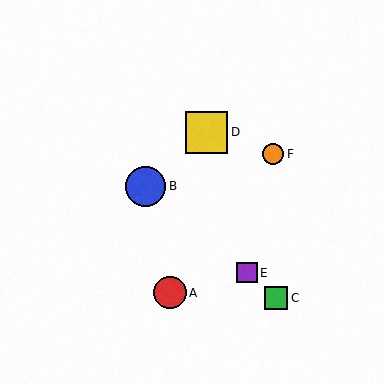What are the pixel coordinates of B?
Object B is at (145, 186).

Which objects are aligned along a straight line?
Objects B, C, E are aligned along a straight line.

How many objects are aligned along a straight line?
3 objects (B, C, E) are aligned along a straight line.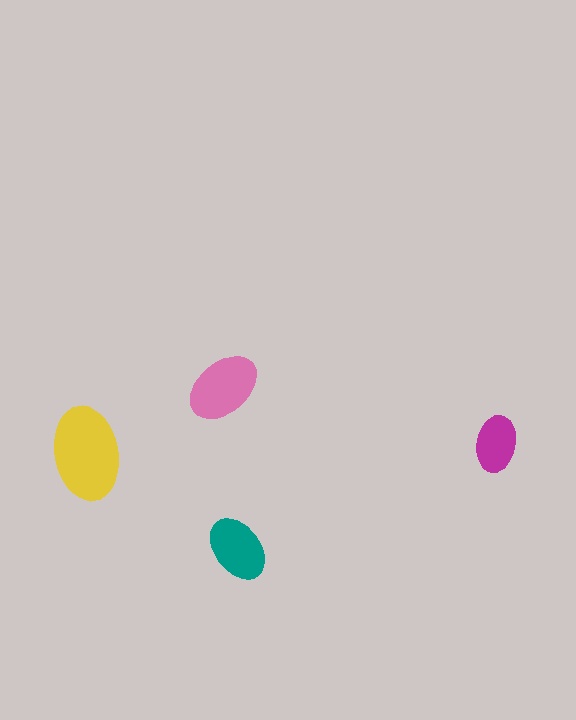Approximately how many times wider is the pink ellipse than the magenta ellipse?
About 1.5 times wider.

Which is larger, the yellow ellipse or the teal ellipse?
The yellow one.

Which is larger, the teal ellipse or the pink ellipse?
The pink one.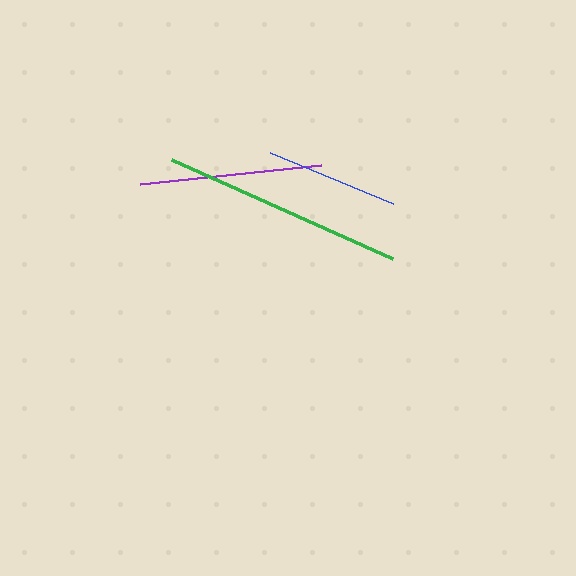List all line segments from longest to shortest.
From longest to shortest: green, purple, blue.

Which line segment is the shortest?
The blue line is the shortest at approximately 133 pixels.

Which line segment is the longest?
The green line is the longest at approximately 242 pixels.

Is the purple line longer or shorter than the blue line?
The purple line is longer than the blue line.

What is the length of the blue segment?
The blue segment is approximately 133 pixels long.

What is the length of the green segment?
The green segment is approximately 242 pixels long.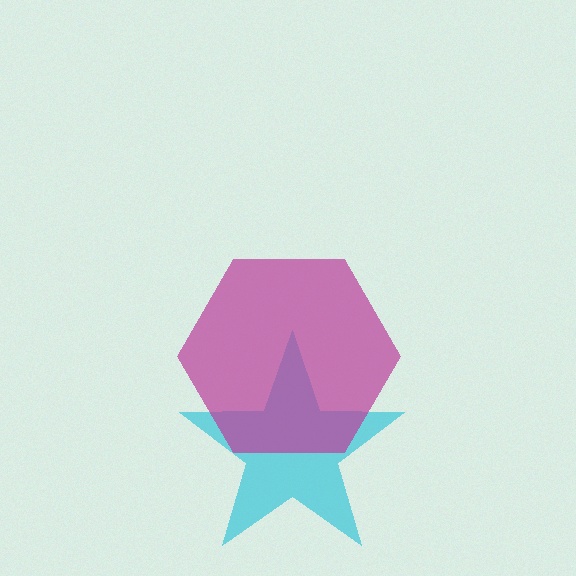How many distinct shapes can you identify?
There are 2 distinct shapes: a cyan star, a magenta hexagon.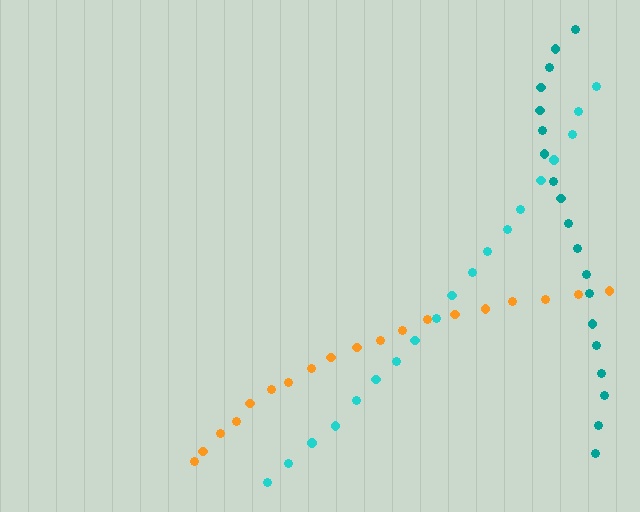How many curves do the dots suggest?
There are 3 distinct paths.